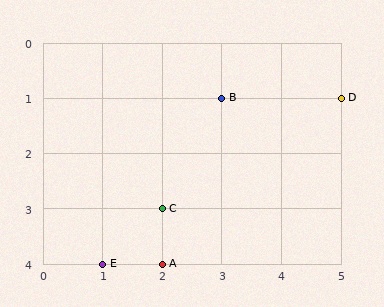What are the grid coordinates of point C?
Point C is at grid coordinates (2, 3).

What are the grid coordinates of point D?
Point D is at grid coordinates (5, 1).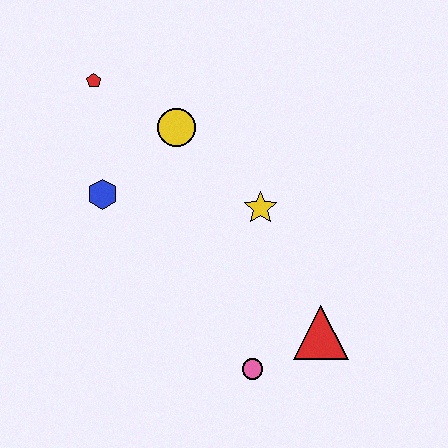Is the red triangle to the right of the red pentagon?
Yes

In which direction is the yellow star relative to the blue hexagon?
The yellow star is to the right of the blue hexagon.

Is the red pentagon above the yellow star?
Yes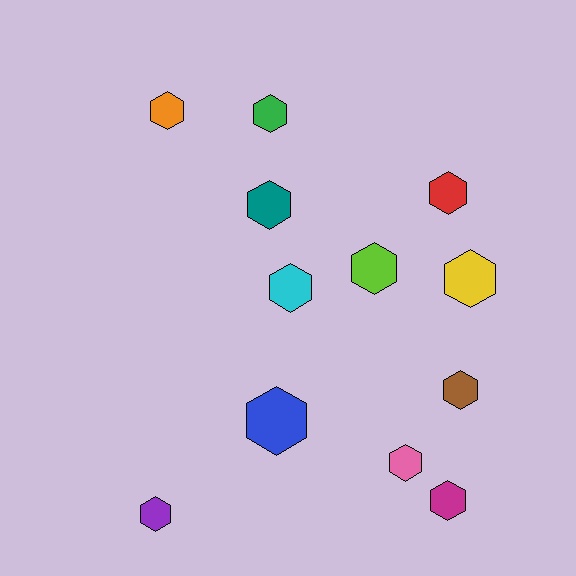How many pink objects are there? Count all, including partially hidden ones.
There is 1 pink object.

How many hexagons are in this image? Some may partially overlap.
There are 12 hexagons.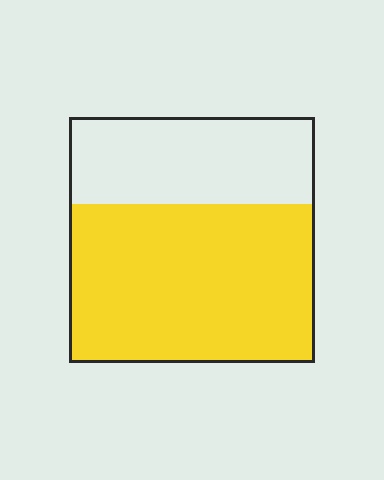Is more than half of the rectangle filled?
Yes.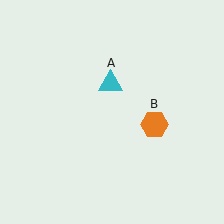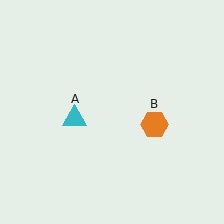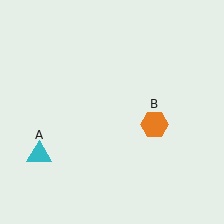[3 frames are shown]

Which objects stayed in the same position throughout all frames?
Orange hexagon (object B) remained stationary.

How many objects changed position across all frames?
1 object changed position: cyan triangle (object A).